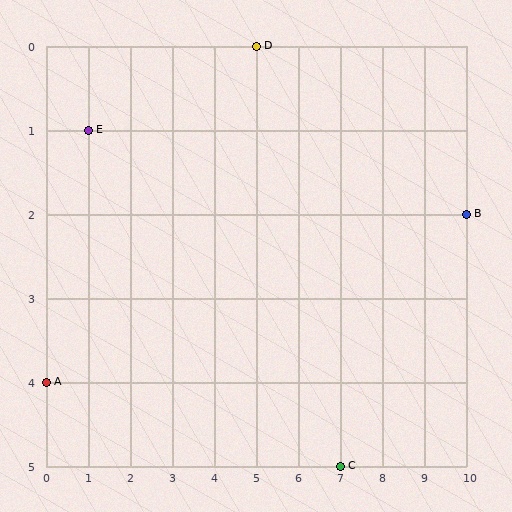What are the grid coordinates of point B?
Point B is at grid coordinates (10, 2).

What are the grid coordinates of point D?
Point D is at grid coordinates (5, 0).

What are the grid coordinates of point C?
Point C is at grid coordinates (7, 5).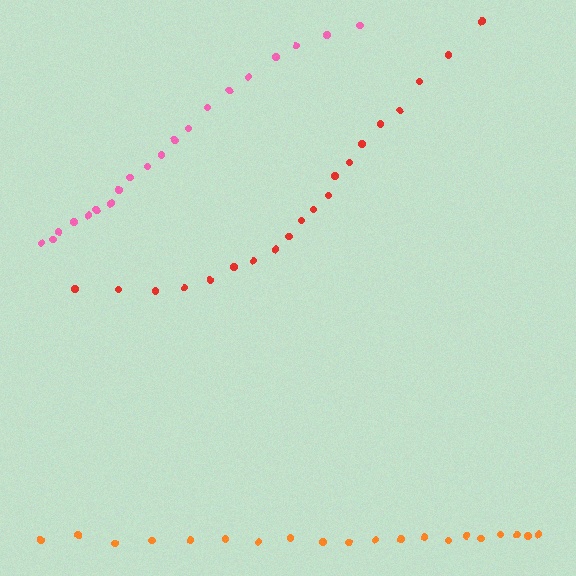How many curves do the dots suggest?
There are 3 distinct paths.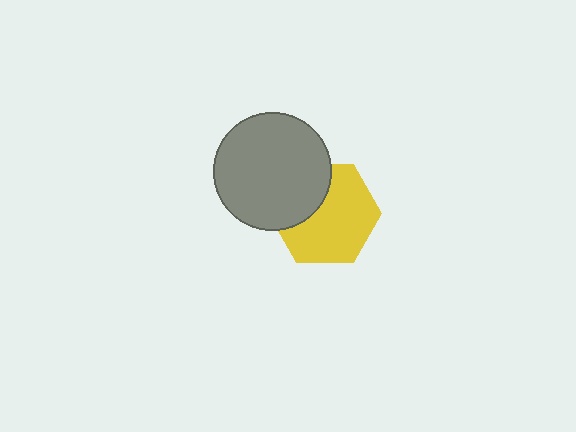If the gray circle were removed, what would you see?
You would see the complete yellow hexagon.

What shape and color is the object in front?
The object in front is a gray circle.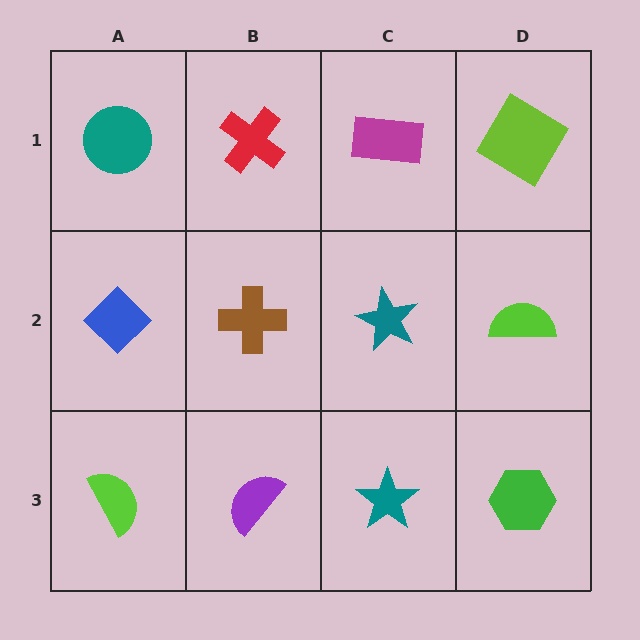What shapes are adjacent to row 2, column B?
A red cross (row 1, column B), a purple semicircle (row 3, column B), a blue diamond (row 2, column A), a teal star (row 2, column C).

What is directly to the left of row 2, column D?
A teal star.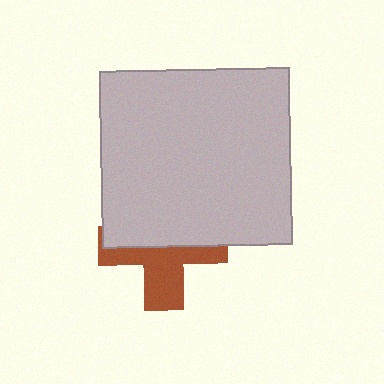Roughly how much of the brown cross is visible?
About half of it is visible (roughly 46%).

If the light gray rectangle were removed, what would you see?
You would see the complete brown cross.